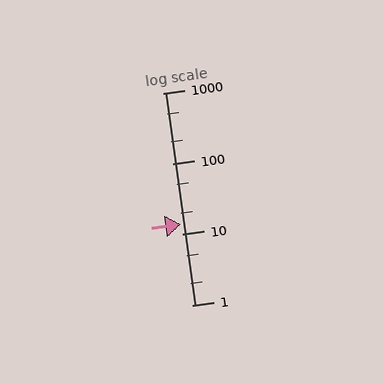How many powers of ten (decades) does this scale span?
The scale spans 3 decades, from 1 to 1000.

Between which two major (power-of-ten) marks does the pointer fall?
The pointer is between 10 and 100.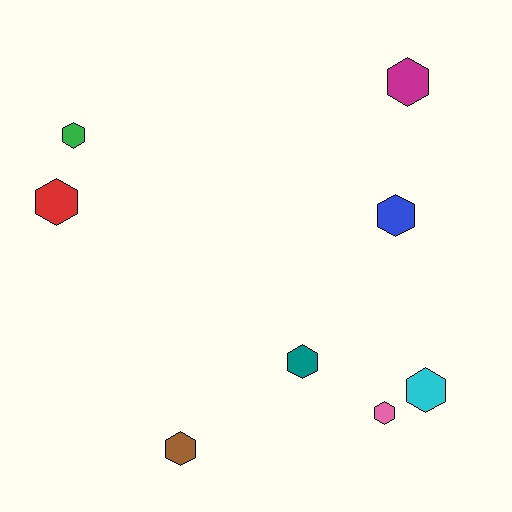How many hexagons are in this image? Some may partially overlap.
There are 8 hexagons.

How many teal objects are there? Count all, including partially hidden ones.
There is 1 teal object.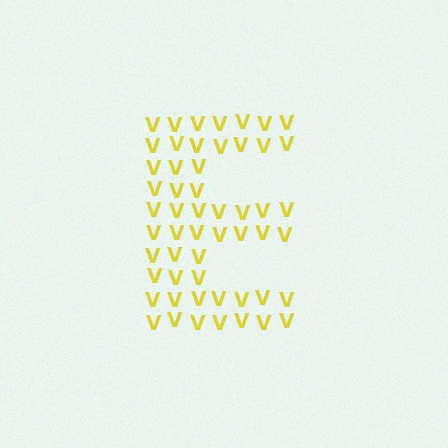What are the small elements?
The small elements are letter V's.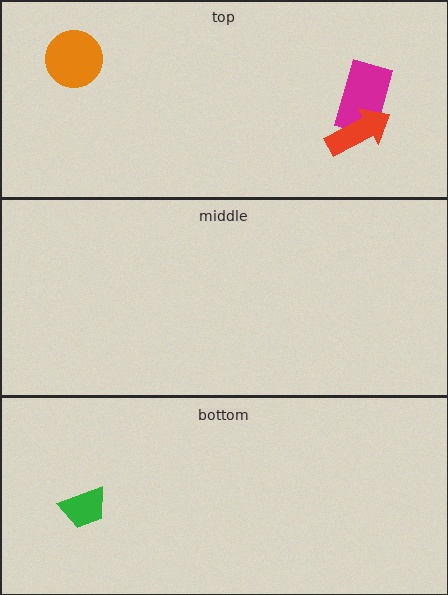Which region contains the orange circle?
The top region.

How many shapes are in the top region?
3.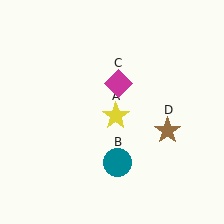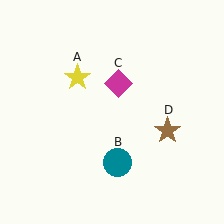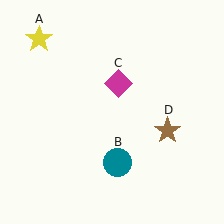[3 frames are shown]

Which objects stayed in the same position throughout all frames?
Teal circle (object B) and magenta diamond (object C) and brown star (object D) remained stationary.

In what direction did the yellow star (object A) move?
The yellow star (object A) moved up and to the left.